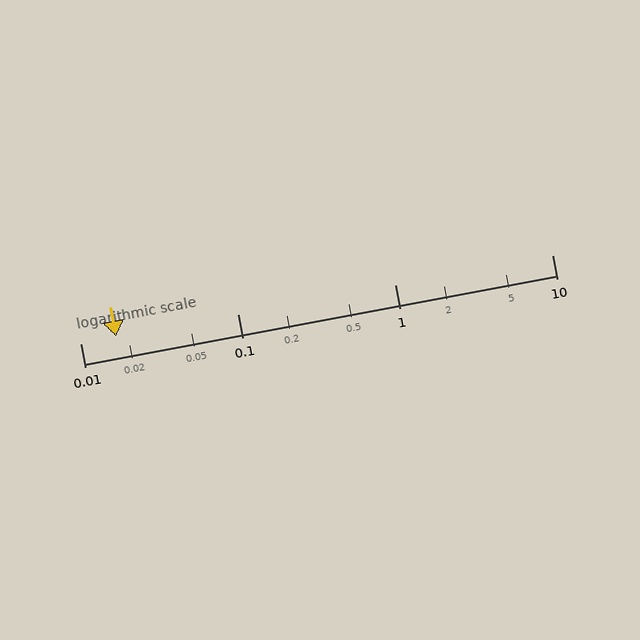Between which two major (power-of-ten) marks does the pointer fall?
The pointer is between 0.01 and 0.1.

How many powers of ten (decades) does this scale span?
The scale spans 3 decades, from 0.01 to 10.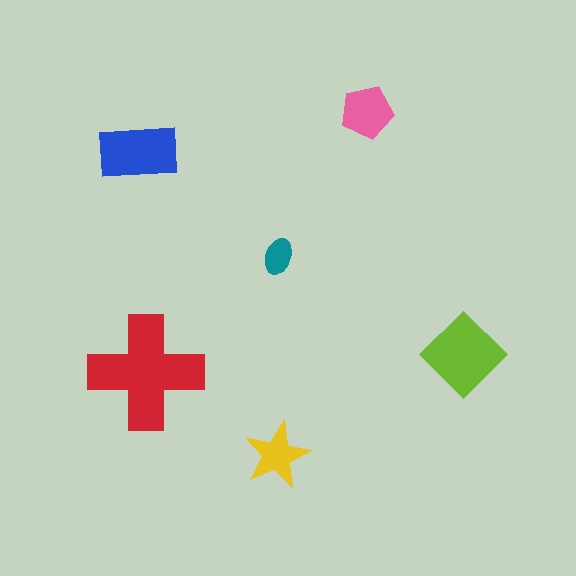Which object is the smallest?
The teal ellipse.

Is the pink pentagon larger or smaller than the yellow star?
Larger.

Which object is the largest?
The red cross.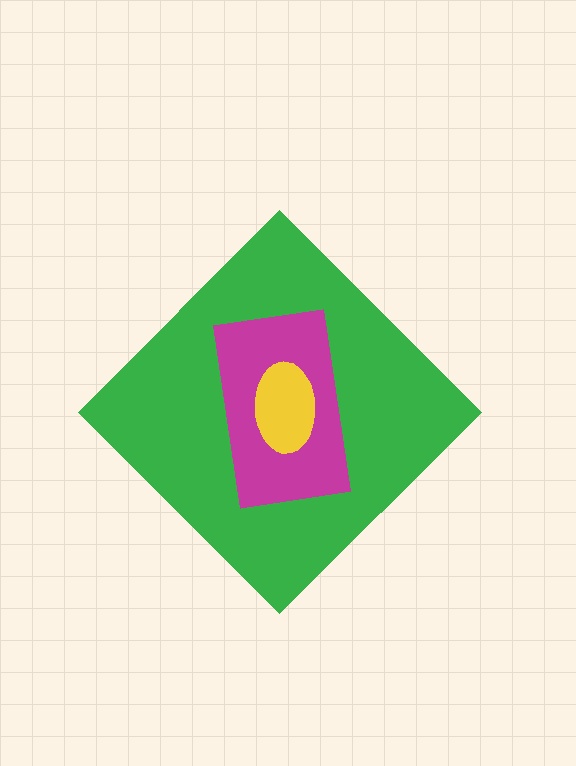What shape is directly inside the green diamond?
The magenta rectangle.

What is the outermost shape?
The green diamond.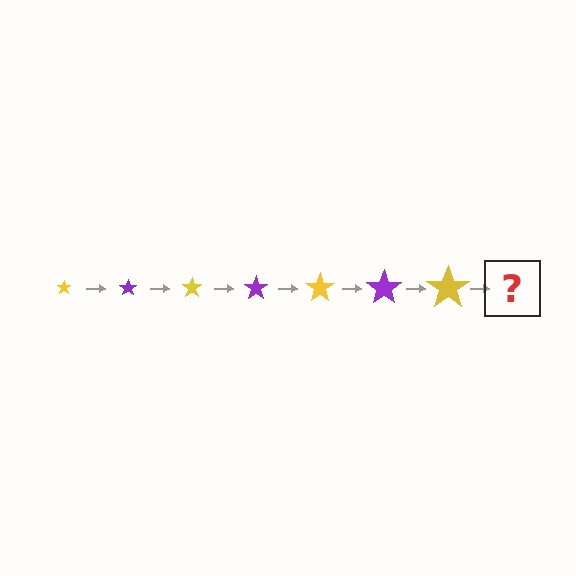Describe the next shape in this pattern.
It should be a purple star, larger than the previous one.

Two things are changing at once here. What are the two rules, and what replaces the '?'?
The two rules are that the star grows larger each step and the color cycles through yellow and purple. The '?' should be a purple star, larger than the previous one.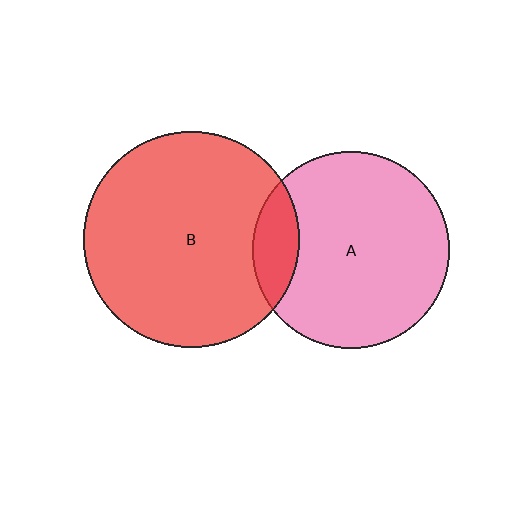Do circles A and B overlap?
Yes.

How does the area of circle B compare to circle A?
Approximately 1.2 times.